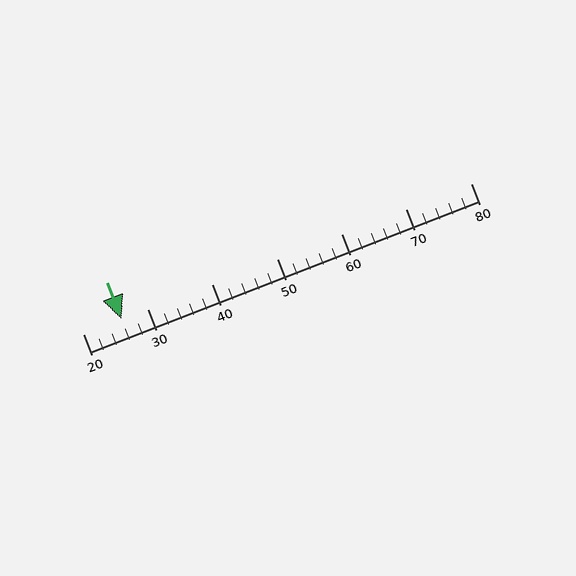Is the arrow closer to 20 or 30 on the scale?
The arrow is closer to 30.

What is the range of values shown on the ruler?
The ruler shows values from 20 to 80.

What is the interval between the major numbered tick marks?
The major tick marks are spaced 10 units apart.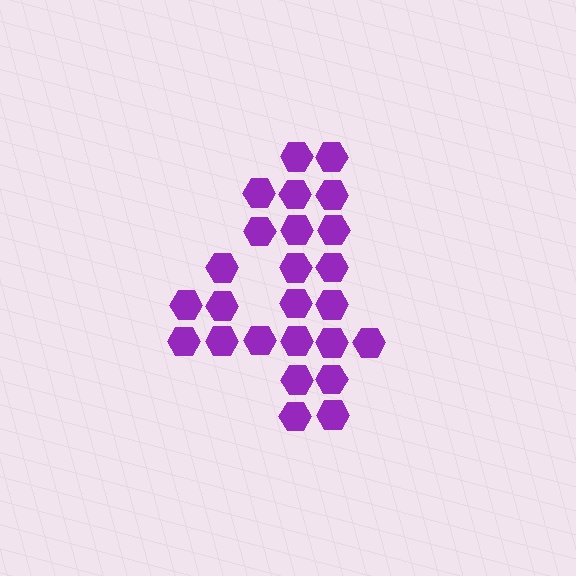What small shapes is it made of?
It is made of small hexagons.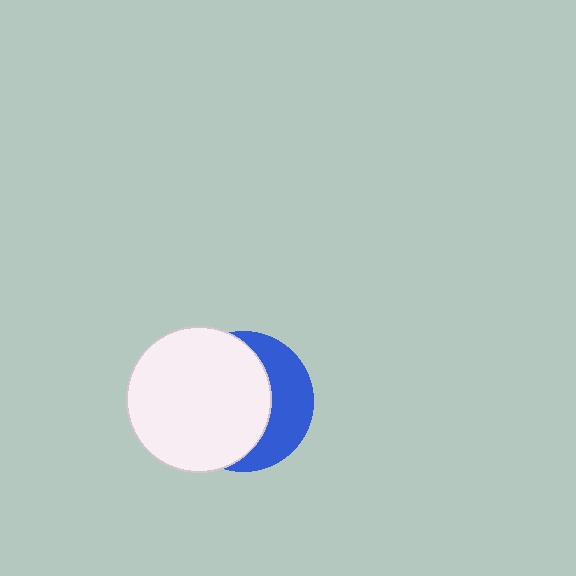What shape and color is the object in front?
The object in front is a white circle.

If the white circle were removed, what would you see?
You would see the complete blue circle.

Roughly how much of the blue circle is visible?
A small part of it is visible (roughly 37%).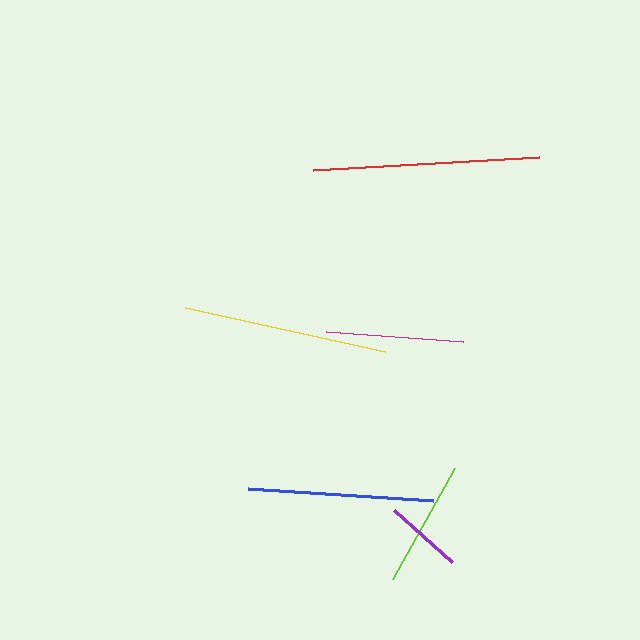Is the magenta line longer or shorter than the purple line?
The magenta line is longer than the purple line.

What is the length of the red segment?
The red segment is approximately 227 pixels long.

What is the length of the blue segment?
The blue segment is approximately 185 pixels long.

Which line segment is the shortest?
The purple line is the shortest at approximately 78 pixels.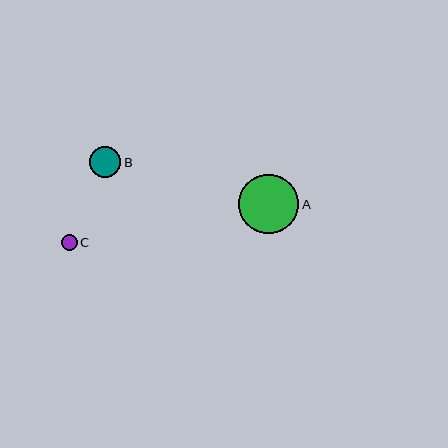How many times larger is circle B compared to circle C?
Circle B is approximately 2.0 times the size of circle C.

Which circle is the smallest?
Circle C is the smallest with a size of approximately 16 pixels.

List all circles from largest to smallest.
From largest to smallest: A, B, C.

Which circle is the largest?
Circle A is the largest with a size of approximately 60 pixels.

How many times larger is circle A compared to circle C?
Circle A is approximately 3.8 times the size of circle C.